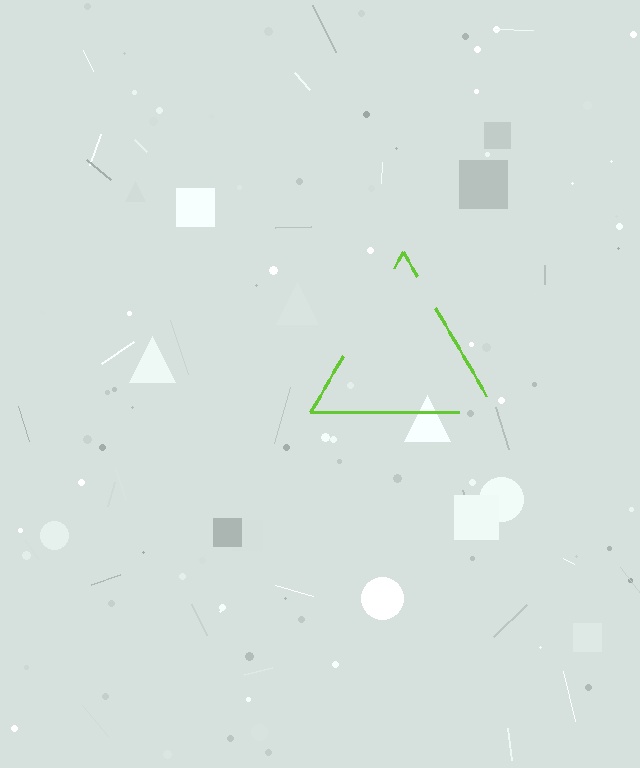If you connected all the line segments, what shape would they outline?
They would outline a triangle.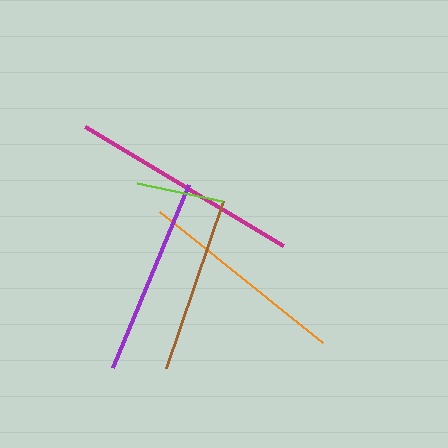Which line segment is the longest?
The magenta line is the longest at approximately 231 pixels.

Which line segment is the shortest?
The lime line is the shortest at approximately 87 pixels.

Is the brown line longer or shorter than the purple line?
The purple line is longer than the brown line.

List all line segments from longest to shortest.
From longest to shortest: magenta, orange, purple, brown, lime.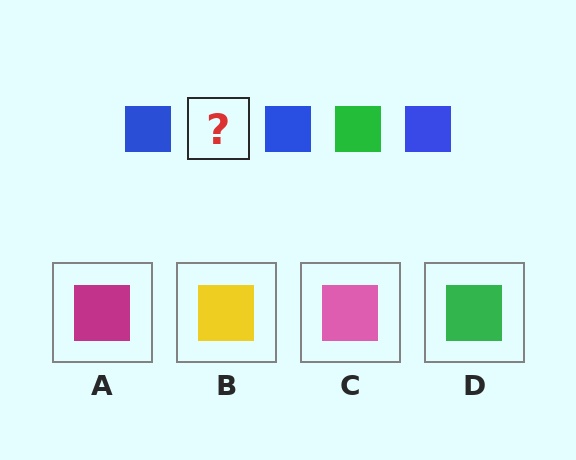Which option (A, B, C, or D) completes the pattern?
D.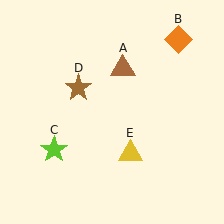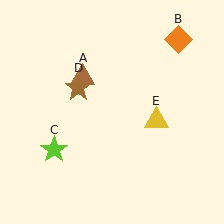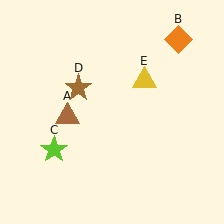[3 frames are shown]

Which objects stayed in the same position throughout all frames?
Orange diamond (object B) and lime star (object C) and brown star (object D) remained stationary.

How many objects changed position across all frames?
2 objects changed position: brown triangle (object A), yellow triangle (object E).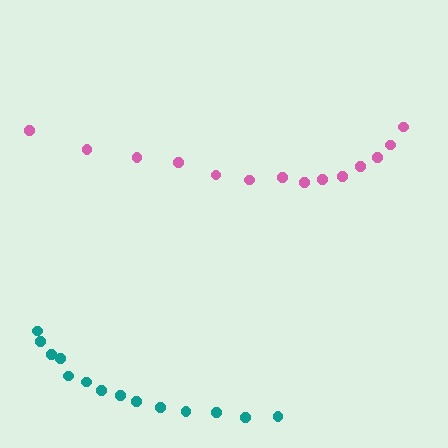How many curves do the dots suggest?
There are 2 distinct paths.